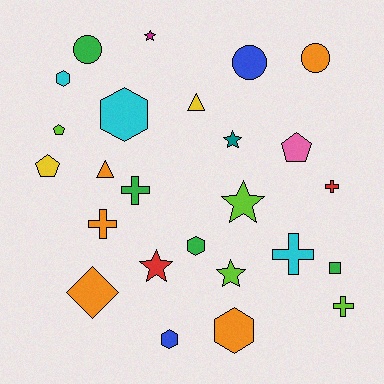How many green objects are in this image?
There are 4 green objects.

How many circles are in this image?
There are 3 circles.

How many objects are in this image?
There are 25 objects.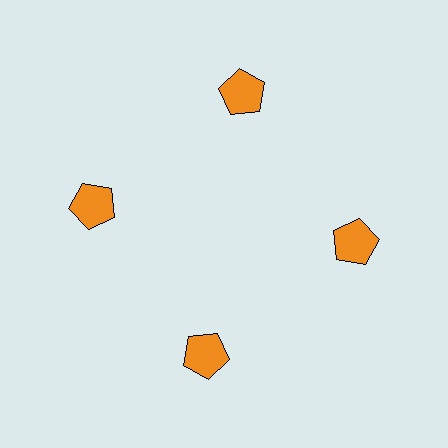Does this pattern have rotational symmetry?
Yes, this pattern has 4-fold rotational symmetry. It looks the same after rotating 90 degrees around the center.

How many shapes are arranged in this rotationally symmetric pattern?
There are 4 shapes, arranged in 4 groups of 1.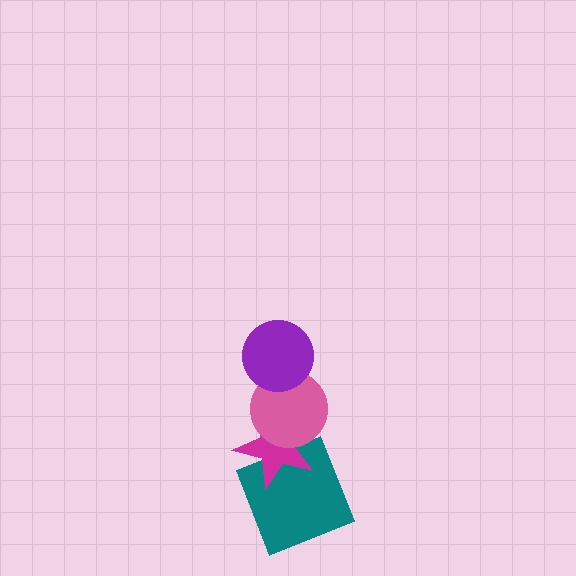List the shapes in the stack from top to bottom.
From top to bottom: the purple circle, the pink circle, the magenta star, the teal square.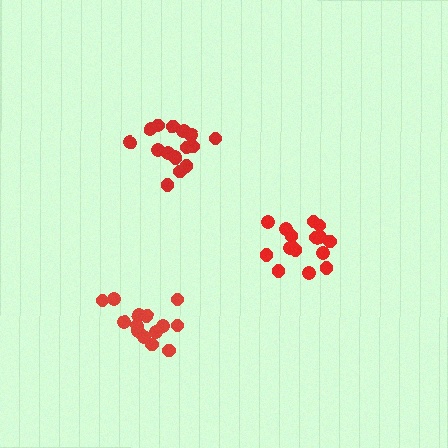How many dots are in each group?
Group 1: 16 dots, Group 2: 16 dots, Group 3: 15 dots (47 total).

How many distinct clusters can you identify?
There are 3 distinct clusters.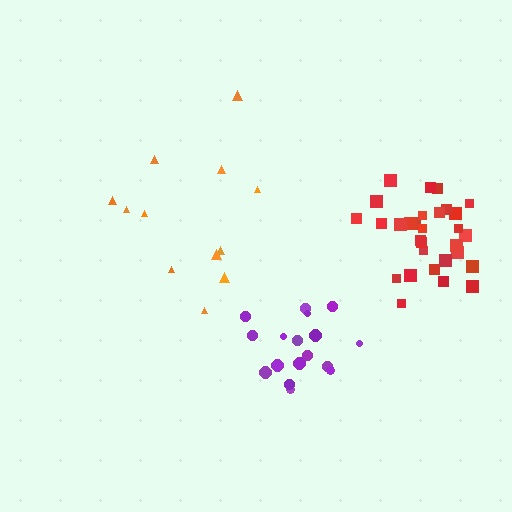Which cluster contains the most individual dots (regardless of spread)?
Red (30).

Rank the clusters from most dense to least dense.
red, purple, orange.